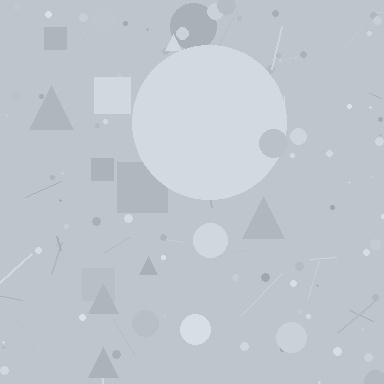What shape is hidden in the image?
A circle is hidden in the image.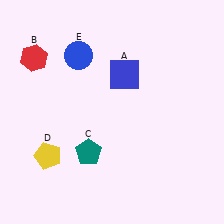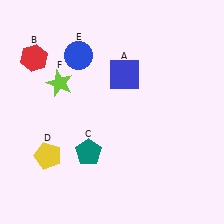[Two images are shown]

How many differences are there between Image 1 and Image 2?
There is 1 difference between the two images.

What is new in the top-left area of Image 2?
A lime star (F) was added in the top-left area of Image 2.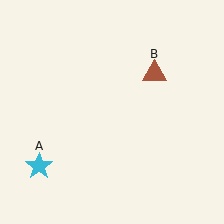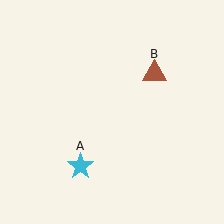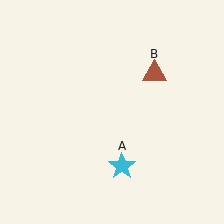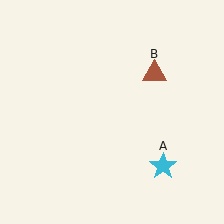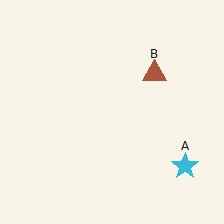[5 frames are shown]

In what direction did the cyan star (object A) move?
The cyan star (object A) moved right.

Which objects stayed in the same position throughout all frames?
Brown triangle (object B) remained stationary.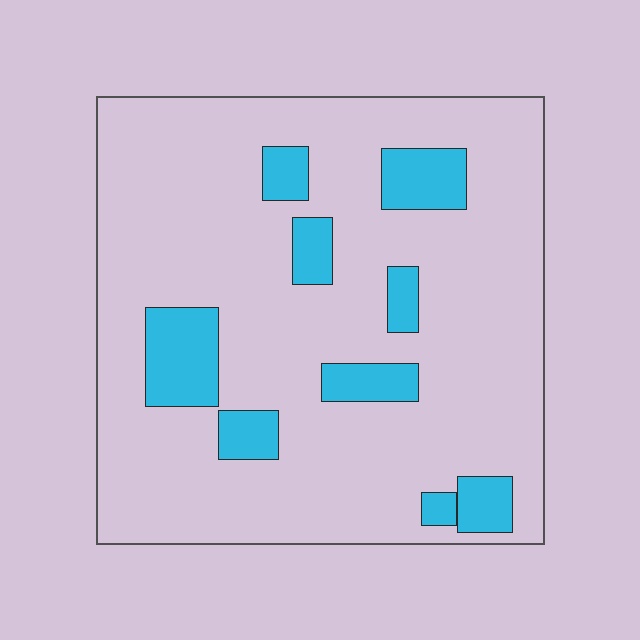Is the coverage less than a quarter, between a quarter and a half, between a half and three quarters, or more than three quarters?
Less than a quarter.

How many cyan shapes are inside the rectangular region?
9.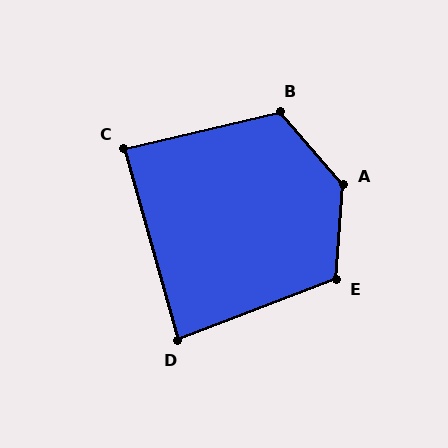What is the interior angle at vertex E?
Approximately 115 degrees (obtuse).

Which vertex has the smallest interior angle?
D, at approximately 85 degrees.